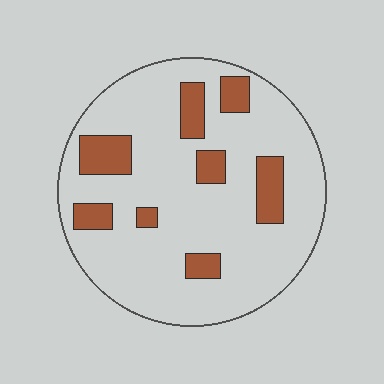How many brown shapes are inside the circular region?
8.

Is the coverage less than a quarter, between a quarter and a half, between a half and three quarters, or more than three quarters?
Less than a quarter.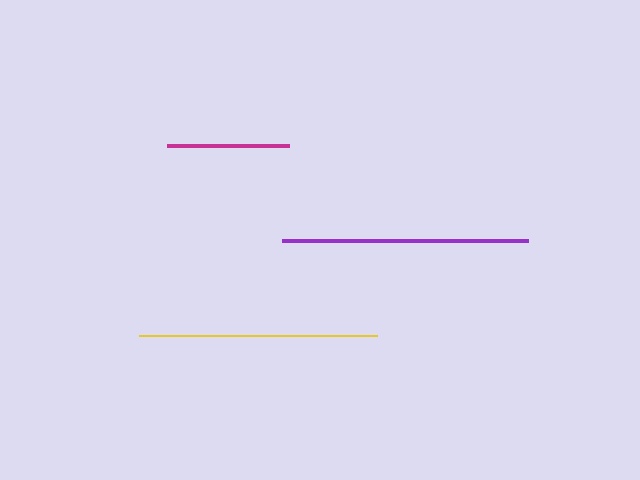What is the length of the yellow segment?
The yellow segment is approximately 238 pixels long.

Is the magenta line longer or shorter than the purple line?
The purple line is longer than the magenta line.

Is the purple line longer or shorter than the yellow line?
The purple line is longer than the yellow line.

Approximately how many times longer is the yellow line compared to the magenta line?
The yellow line is approximately 2.0 times the length of the magenta line.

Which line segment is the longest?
The purple line is the longest at approximately 246 pixels.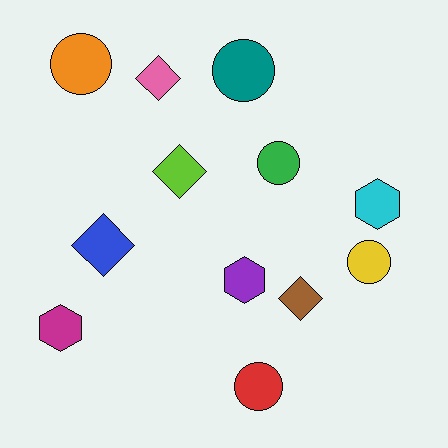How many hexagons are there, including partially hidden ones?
There are 3 hexagons.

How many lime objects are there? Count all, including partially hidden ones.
There is 1 lime object.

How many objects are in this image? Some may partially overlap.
There are 12 objects.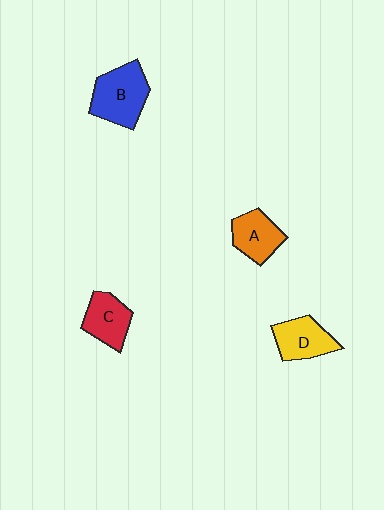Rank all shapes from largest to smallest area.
From largest to smallest: B (blue), D (yellow), C (red), A (orange).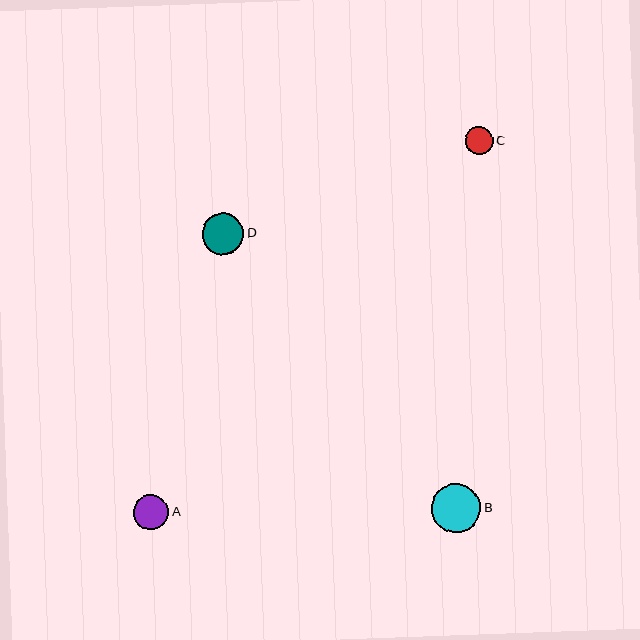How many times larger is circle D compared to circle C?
Circle D is approximately 1.5 times the size of circle C.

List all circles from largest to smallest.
From largest to smallest: B, D, A, C.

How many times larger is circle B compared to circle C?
Circle B is approximately 1.8 times the size of circle C.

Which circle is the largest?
Circle B is the largest with a size of approximately 49 pixels.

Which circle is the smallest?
Circle C is the smallest with a size of approximately 28 pixels.